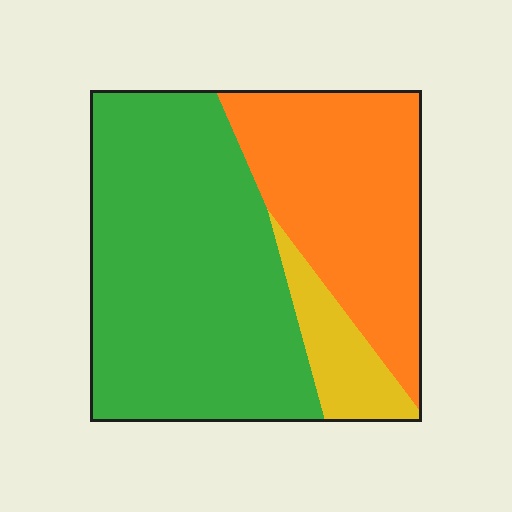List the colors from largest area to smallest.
From largest to smallest: green, orange, yellow.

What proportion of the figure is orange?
Orange takes up between a third and a half of the figure.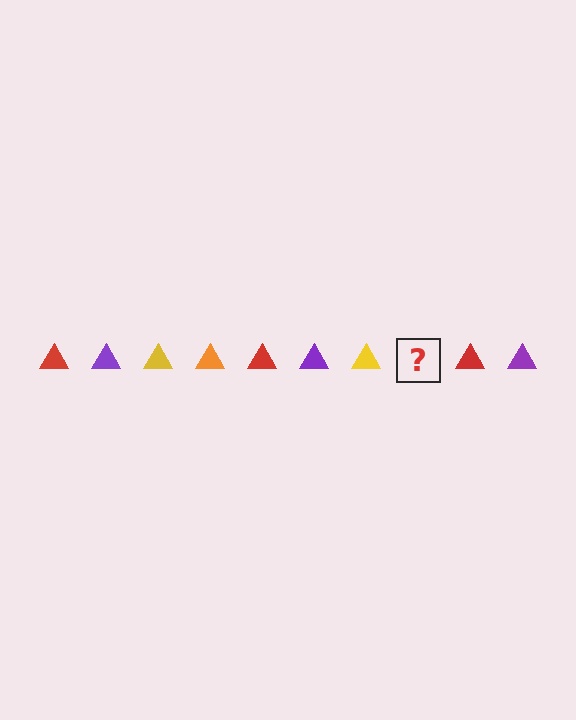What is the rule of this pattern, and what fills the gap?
The rule is that the pattern cycles through red, purple, yellow, orange triangles. The gap should be filled with an orange triangle.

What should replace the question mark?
The question mark should be replaced with an orange triangle.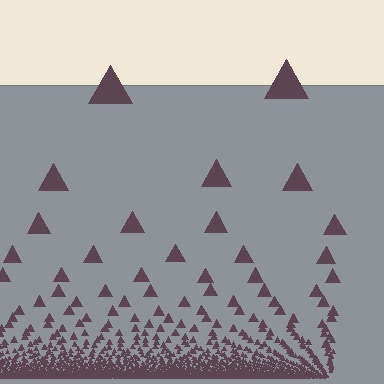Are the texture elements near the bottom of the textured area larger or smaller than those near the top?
Smaller. The gradient is inverted — elements near the bottom are smaller and denser.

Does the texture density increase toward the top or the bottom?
Density increases toward the bottom.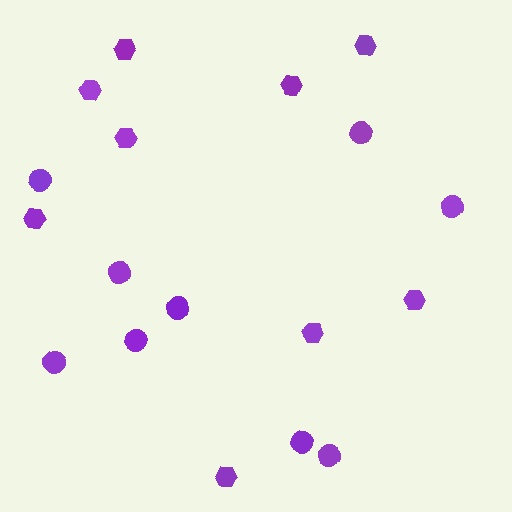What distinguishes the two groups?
There are 2 groups: one group of circles (9) and one group of hexagons (9).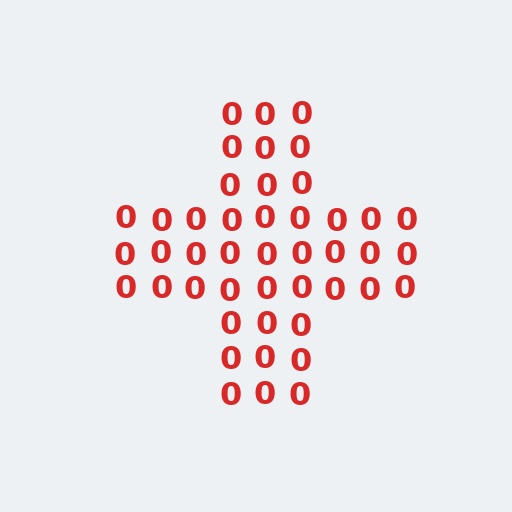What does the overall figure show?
The overall figure shows a cross.